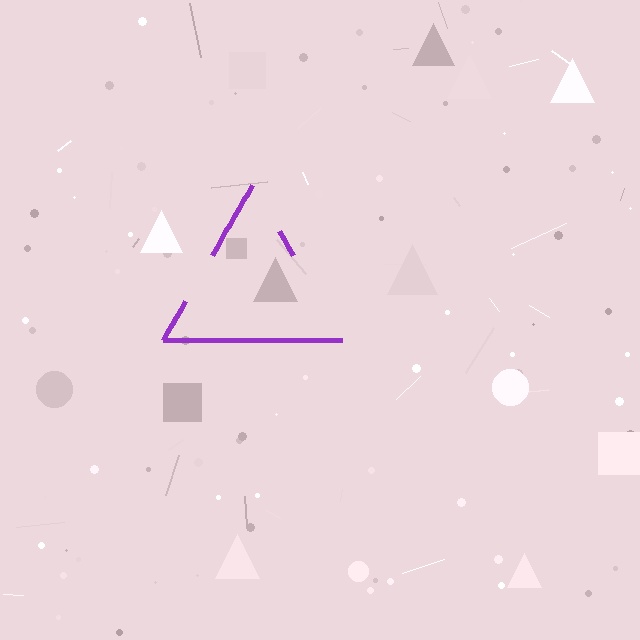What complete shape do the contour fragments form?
The contour fragments form a triangle.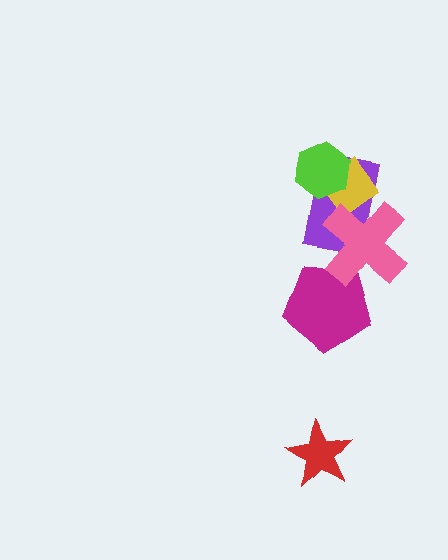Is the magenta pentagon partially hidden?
Yes, it is partially covered by another shape.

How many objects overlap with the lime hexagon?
2 objects overlap with the lime hexagon.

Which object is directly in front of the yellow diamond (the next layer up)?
The pink cross is directly in front of the yellow diamond.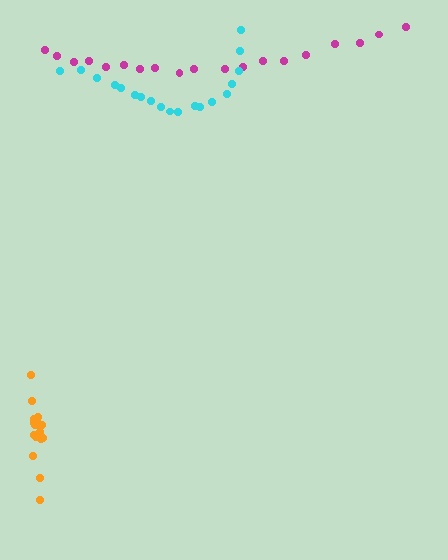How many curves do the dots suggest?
There are 3 distinct paths.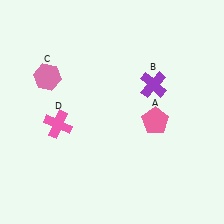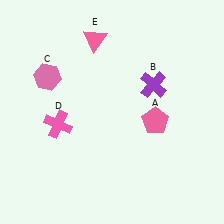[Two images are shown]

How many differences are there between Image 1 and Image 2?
There is 1 difference between the two images.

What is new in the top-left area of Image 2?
A pink triangle (E) was added in the top-left area of Image 2.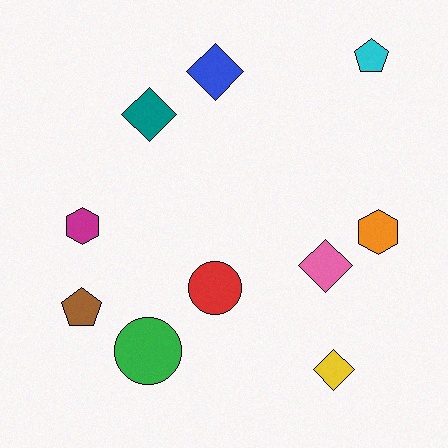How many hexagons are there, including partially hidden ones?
There are 2 hexagons.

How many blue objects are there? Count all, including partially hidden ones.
There is 1 blue object.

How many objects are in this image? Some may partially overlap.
There are 10 objects.